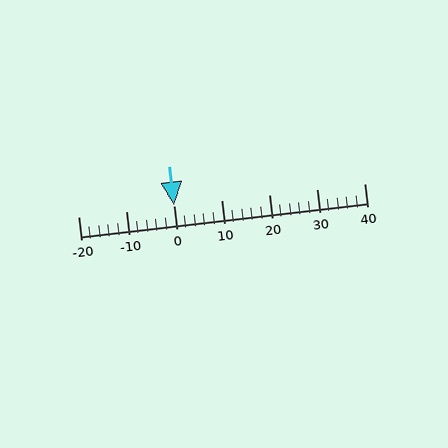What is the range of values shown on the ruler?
The ruler shows values from -20 to 40.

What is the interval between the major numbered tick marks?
The major tick marks are spaced 10 units apart.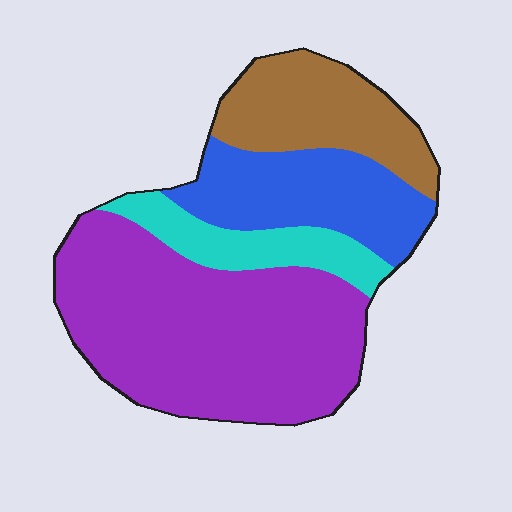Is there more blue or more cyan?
Blue.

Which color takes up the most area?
Purple, at roughly 50%.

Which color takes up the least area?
Cyan, at roughly 10%.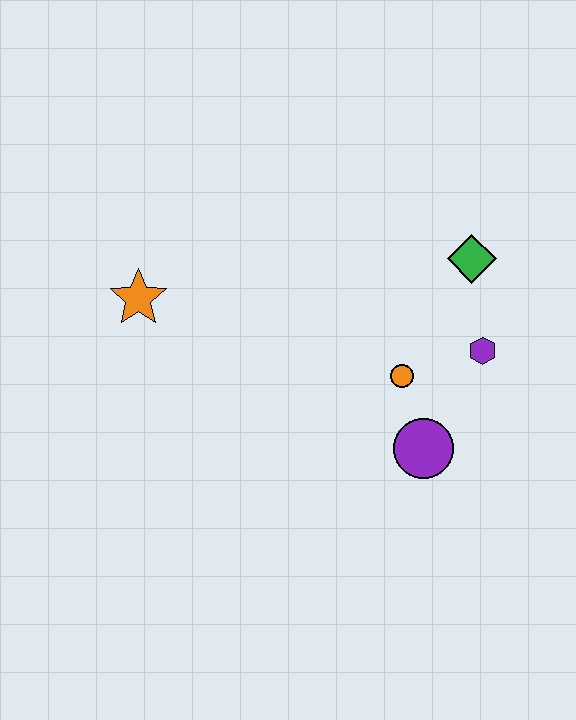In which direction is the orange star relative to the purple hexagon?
The orange star is to the left of the purple hexagon.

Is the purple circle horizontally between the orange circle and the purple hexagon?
Yes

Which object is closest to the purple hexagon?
The orange circle is closest to the purple hexagon.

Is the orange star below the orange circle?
No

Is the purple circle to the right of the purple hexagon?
No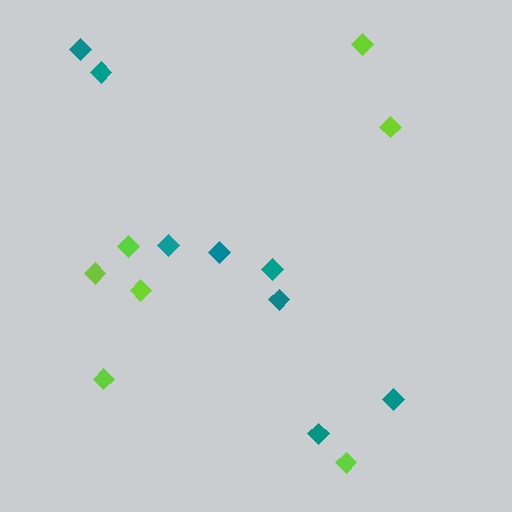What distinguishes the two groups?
There are 2 groups: one group of lime diamonds (7) and one group of teal diamonds (8).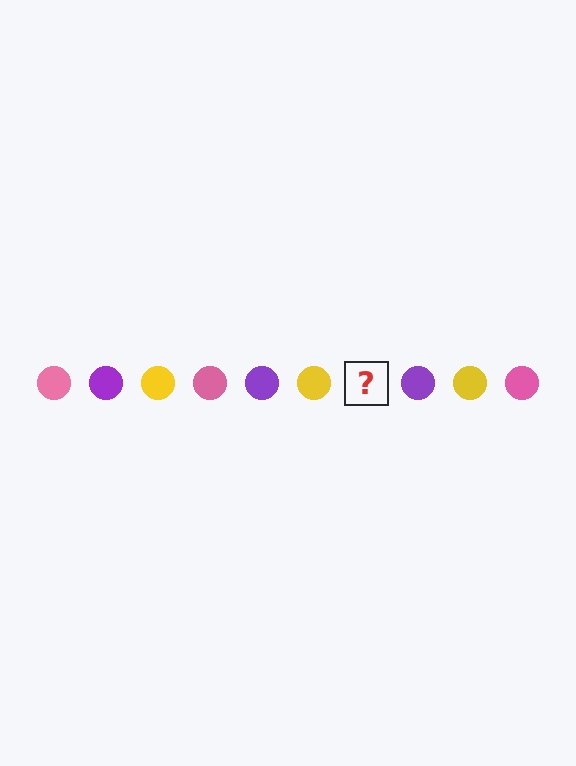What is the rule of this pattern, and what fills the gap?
The rule is that the pattern cycles through pink, purple, yellow circles. The gap should be filled with a pink circle.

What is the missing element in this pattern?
The missing element is a pink circle.